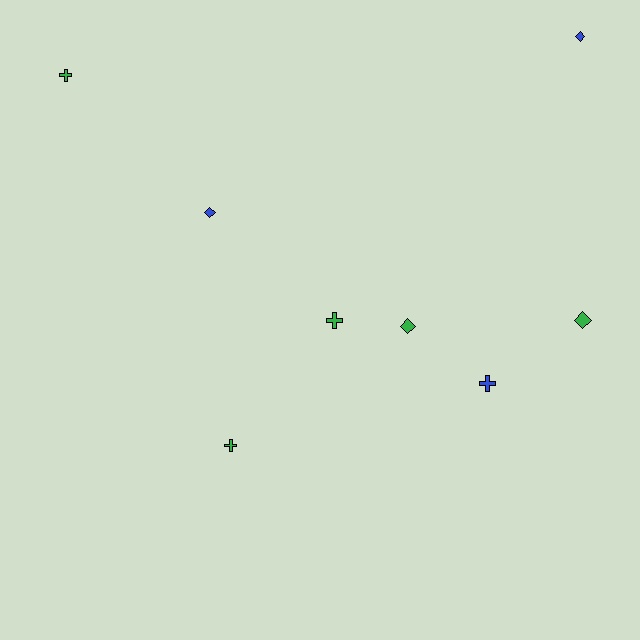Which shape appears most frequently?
Cross, with 4 objects.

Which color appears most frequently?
Green, with 5 objects.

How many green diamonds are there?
There are 2 green diamonds.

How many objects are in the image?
There are 8 objects.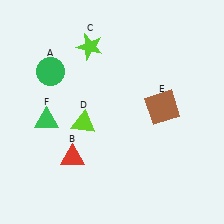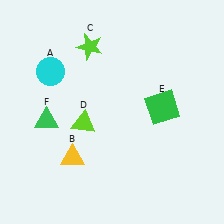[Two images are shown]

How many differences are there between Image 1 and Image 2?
There are 3 differences between the two images.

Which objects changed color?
A changed from green to cyan. B changed from red to yellow. E changed from brown to green.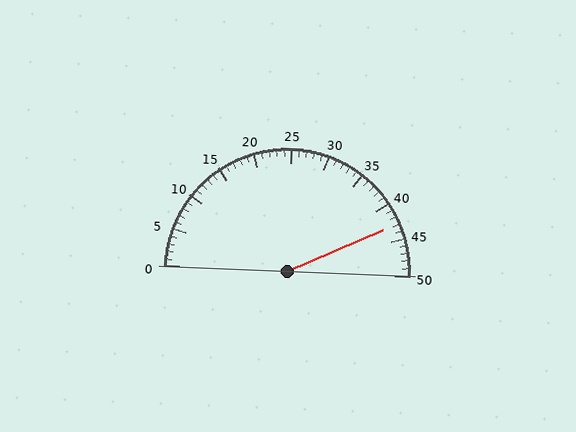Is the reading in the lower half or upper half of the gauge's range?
The reading is in the upper half of the range (0 to 50).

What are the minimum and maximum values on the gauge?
The gauge ranges from 0 to 50.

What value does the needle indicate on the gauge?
The needle indicates approximately 43.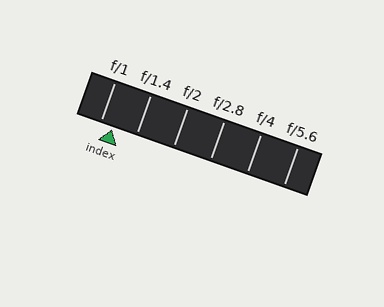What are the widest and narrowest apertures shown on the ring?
The widest aperture shown is f/1 and the narrowest is f/5.6.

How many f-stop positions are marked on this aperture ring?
There are 6 f-stop positions marked.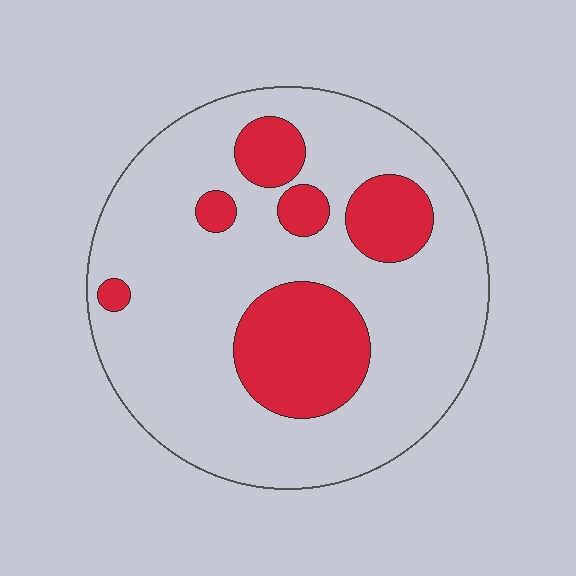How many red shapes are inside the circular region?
6.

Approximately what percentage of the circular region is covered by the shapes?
Approximately 25%.